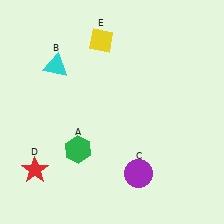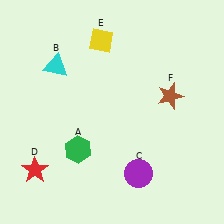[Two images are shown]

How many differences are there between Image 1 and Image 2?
There is 1 difference between the two images.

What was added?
A brown star (F) was added in Image 2.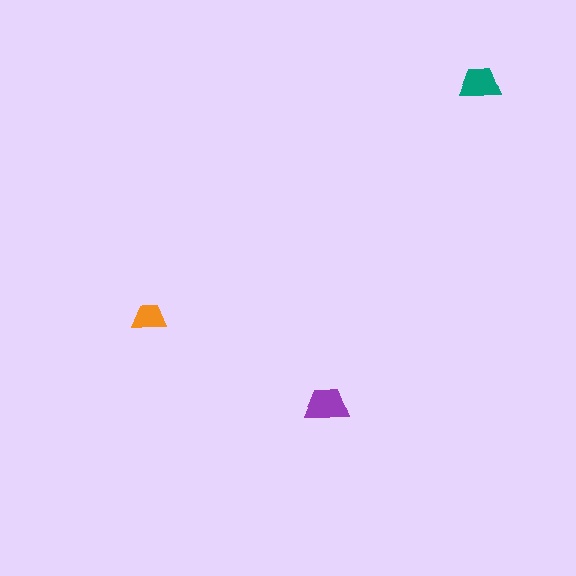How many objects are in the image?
There are 3 objects in the image.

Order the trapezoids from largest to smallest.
the purple one, the teal one, the orange one.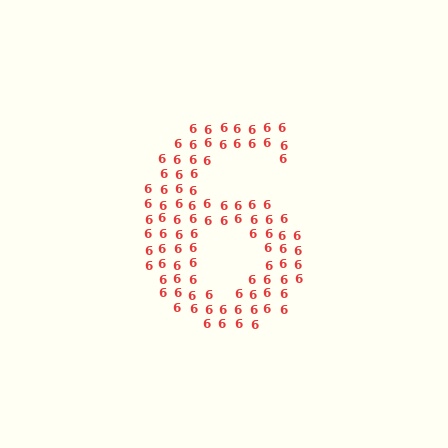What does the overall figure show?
The overall figure shows the digit 6.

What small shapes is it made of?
It is made of small digit 6's.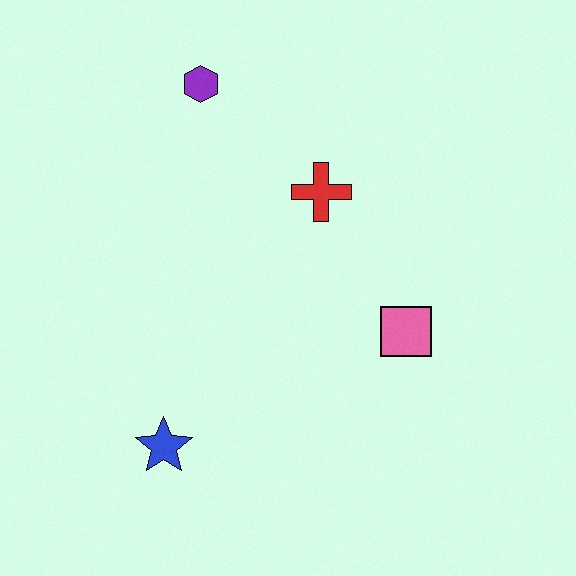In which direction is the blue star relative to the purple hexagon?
The blue star is below the purple hexagon.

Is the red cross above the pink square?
Yes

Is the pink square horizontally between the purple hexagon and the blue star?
No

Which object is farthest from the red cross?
The blue star is farthest from the red cross.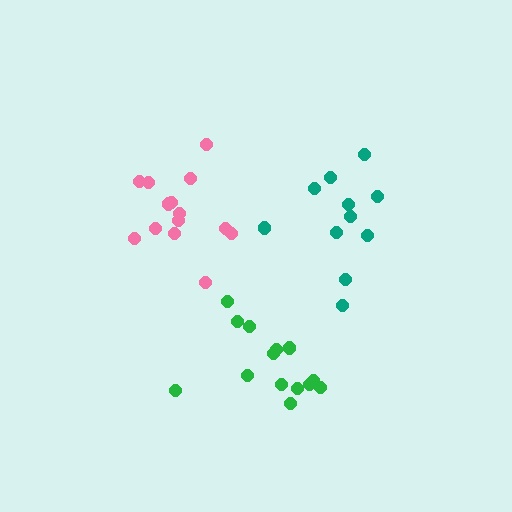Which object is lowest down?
The green cluster is bottommost.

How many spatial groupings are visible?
There are 3 spatial groupings.